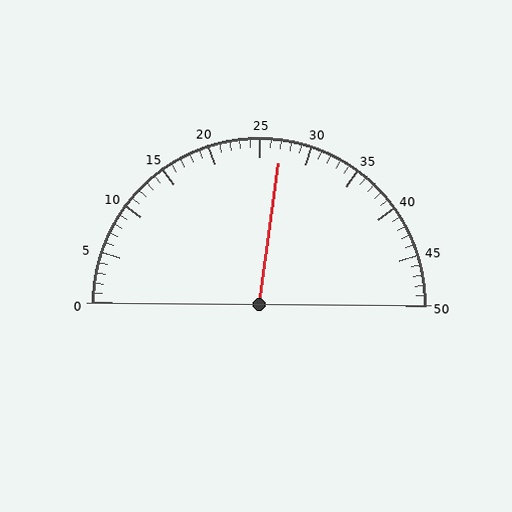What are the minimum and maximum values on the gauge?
The gauge ranges from 0 to 50.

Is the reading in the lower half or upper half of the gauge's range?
The reading is in the upper half of the range (0 to 50).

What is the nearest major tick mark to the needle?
The nearest major tick mark is 25.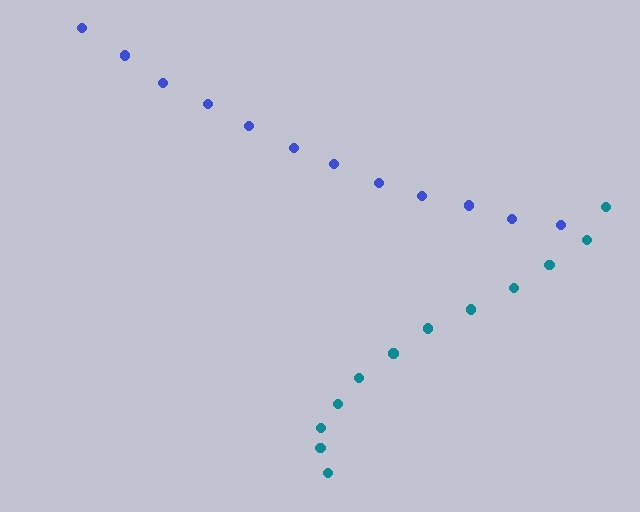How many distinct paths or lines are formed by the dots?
There are 2 distinct paths.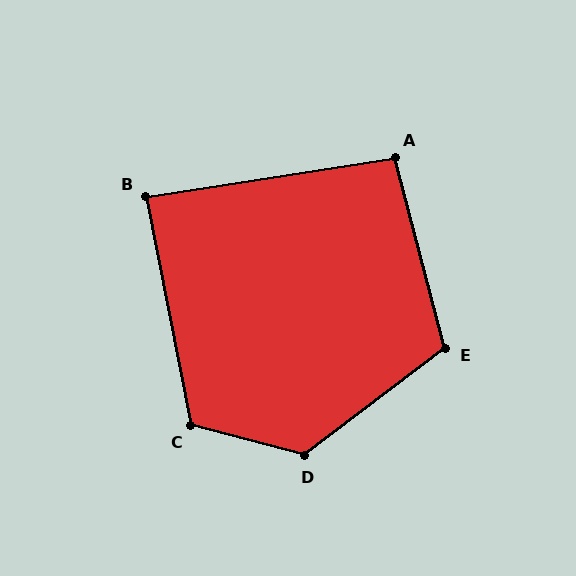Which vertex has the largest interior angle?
D, at approximately 128 degrees.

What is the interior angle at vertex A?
Approximately 96 degrees (obtuse).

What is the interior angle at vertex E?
Approximately 113 degrees (obtuse).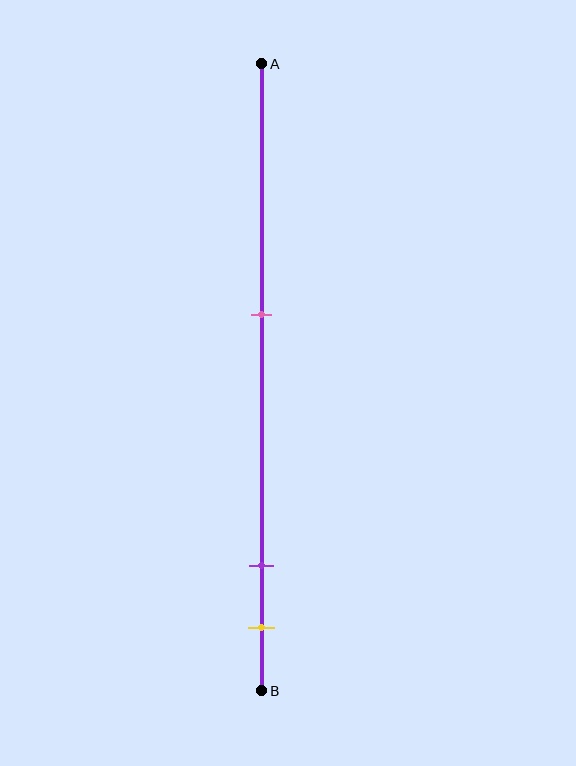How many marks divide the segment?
There are 3 marks dividing the segment.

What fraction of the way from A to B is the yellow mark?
The yellow mark is approximately 90% (0.9) of the way from A to B.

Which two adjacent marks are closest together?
The purple and yellow marks are the closest adjacent pair.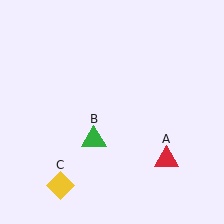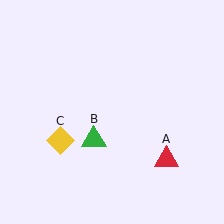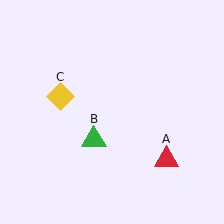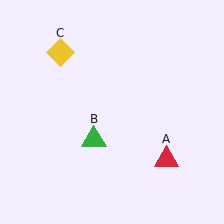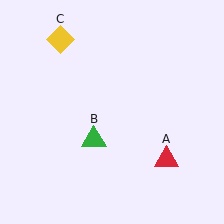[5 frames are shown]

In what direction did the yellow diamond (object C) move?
The yellow diamond (object C) moved up.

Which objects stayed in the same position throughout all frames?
Red triangle (object A) and green triangle (object B) remained stationary.